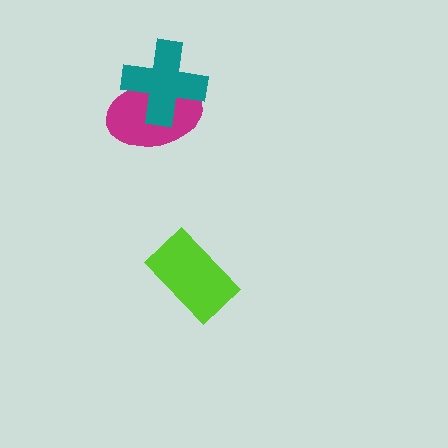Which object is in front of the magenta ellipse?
The teal cross is in front of the magenta ellipse.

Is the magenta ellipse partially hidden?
Yes, it is partially covered by another shape.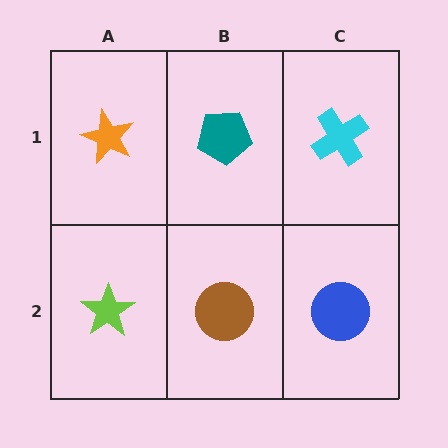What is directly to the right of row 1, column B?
A cyan cross.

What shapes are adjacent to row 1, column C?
A blue circle (row 2, column C), a teal pentagon (row 1, column B).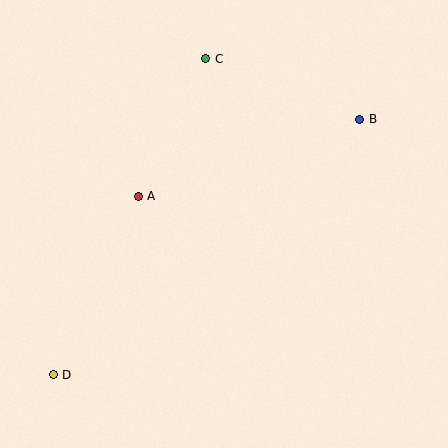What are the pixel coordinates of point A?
Point A is at (138, 196).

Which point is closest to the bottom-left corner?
Point D is closest to the bottom-left corner.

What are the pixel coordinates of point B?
Point B is at (360, 119).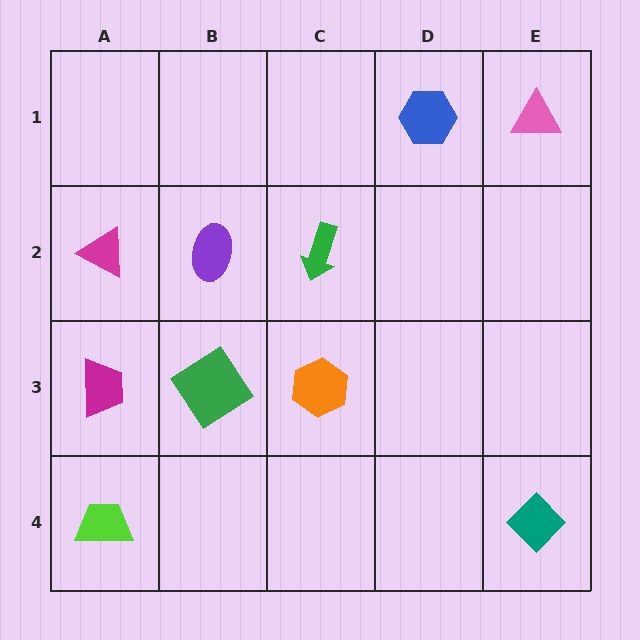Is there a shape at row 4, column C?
No, that cell is empty.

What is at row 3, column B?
A green diamond.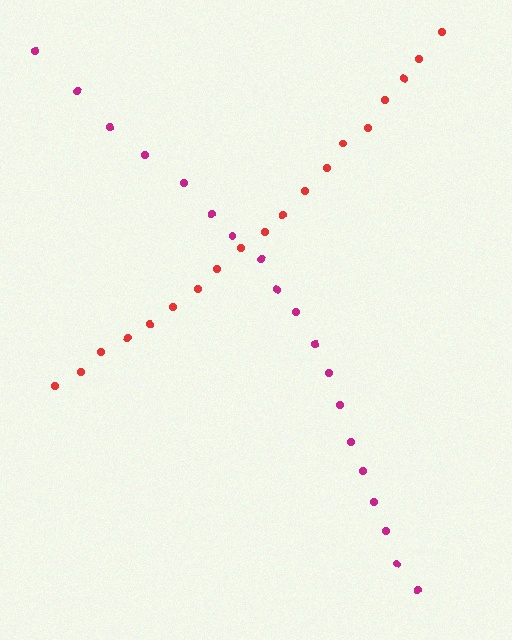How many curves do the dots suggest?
There are 2 distinct paths.